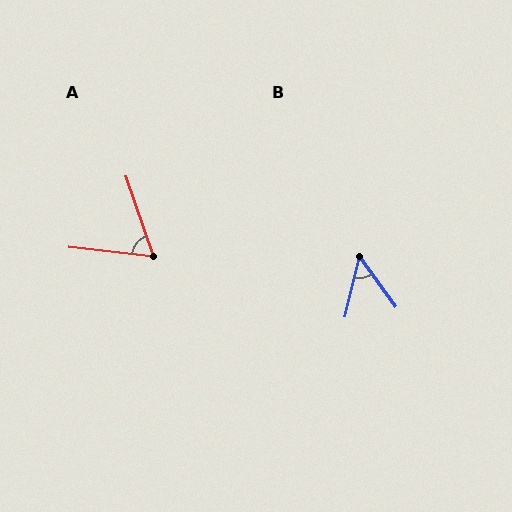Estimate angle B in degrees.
Approximately 49 degrees.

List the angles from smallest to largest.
B (49°), A (65°).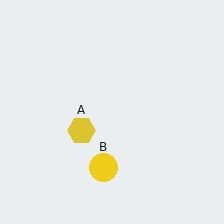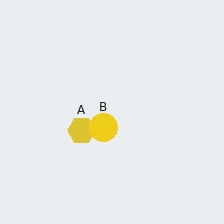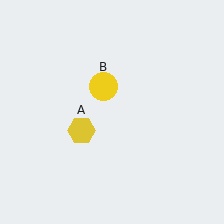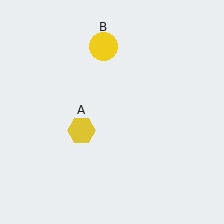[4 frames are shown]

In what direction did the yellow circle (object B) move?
The yellow circle (object B) moved up.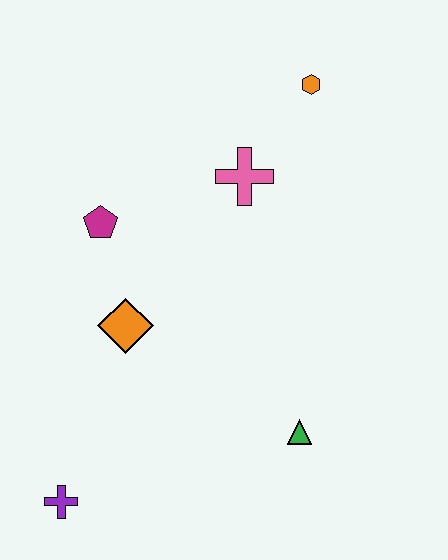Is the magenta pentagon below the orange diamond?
No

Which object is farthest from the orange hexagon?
The purple cross is farthest from the orange hexagon.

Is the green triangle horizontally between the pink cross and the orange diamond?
No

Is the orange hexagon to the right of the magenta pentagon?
Yes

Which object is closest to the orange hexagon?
The pink cross is closest to the orange hexagon.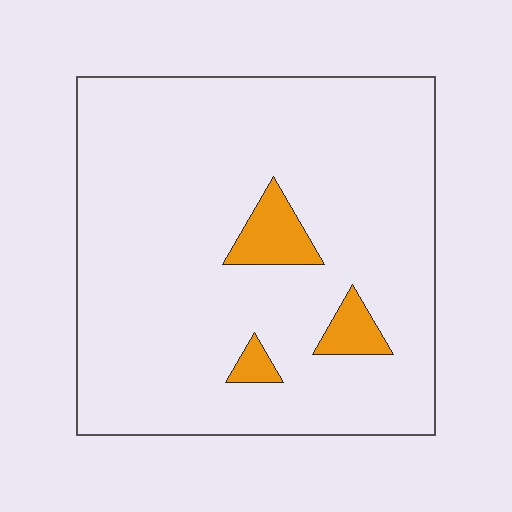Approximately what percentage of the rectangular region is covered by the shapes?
Approximately 5%.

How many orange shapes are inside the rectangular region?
3.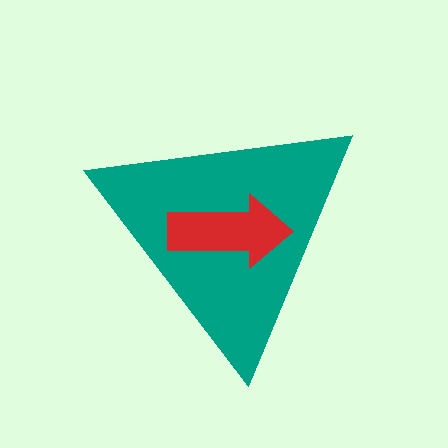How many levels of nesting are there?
2.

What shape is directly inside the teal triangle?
The red arrow.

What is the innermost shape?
The red arrow.